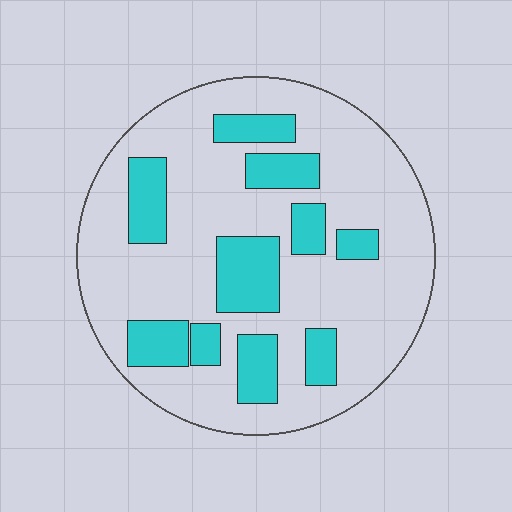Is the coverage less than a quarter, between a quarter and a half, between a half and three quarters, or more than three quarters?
Between a quarter and a half.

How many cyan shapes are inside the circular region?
10.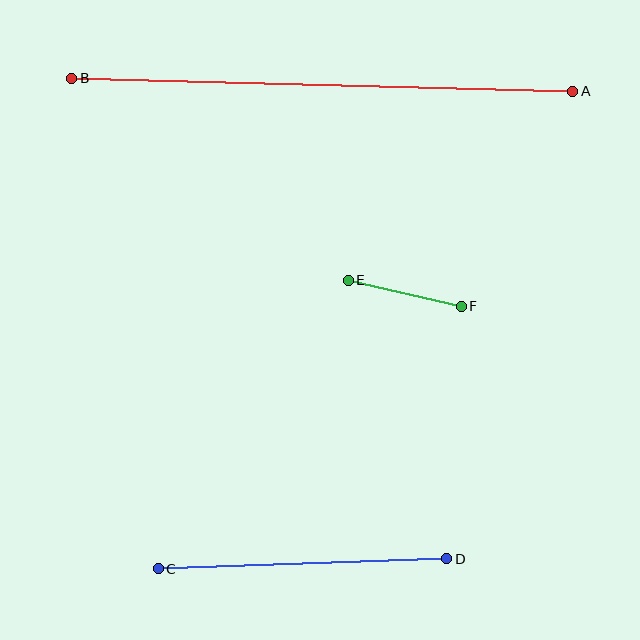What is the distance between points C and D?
The distance is approximately 289 pixels.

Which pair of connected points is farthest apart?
Points A and B are farthest apart.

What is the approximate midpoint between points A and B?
The midpoint is at approximately (322, 85) pixels.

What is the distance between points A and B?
The distance is approximately 501 pixels.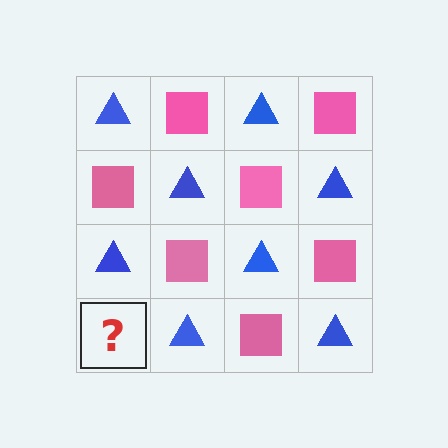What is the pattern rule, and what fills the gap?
The rule is that it alternates blue triangle and pink square in a checkerboard pattern. The gap should be filled with a pink square.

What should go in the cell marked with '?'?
The missing cell should contain a pink square.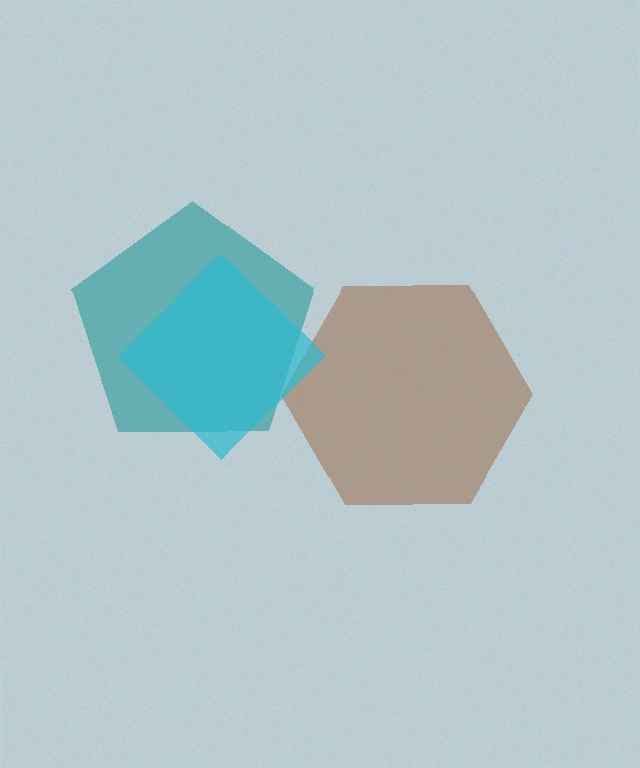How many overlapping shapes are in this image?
There are 3 overlapping shapes in the image.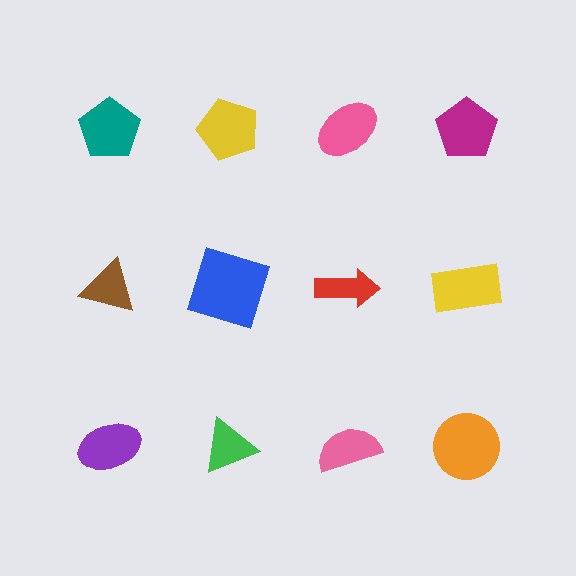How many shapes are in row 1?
4 shapes.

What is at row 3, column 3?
A pink semicircle.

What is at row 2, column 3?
A red arrow.